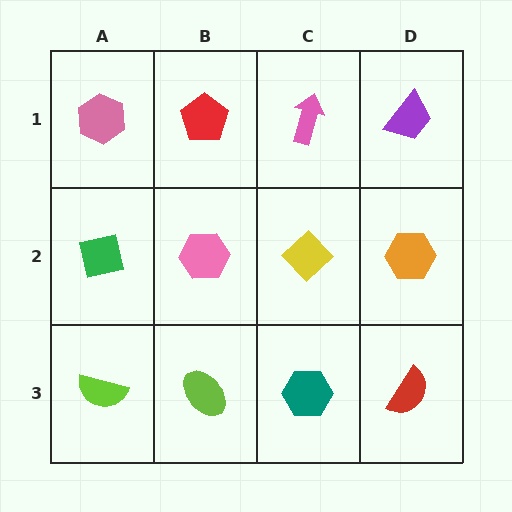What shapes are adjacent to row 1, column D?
An orange hexagon (row 2, column D), a pink arrow (row 1, column C).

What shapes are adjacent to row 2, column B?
A red pentagon (row 1, column B), a lime ellipse (row 3, column B), a green square (row 2, column A), a yellow diamond (row 2, column C).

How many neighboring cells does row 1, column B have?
3.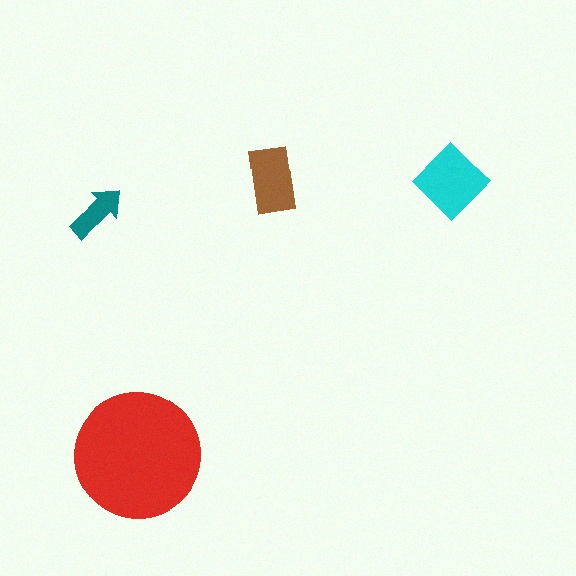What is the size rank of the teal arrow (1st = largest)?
4th.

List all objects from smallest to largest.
The teal arrow, the brown rectangle, the cyan diamond, the red circle.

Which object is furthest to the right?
The cyan diamond is rightmost.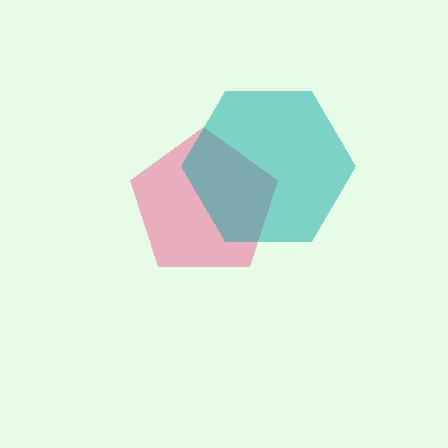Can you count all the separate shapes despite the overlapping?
Yes, there are 2 separate shapes.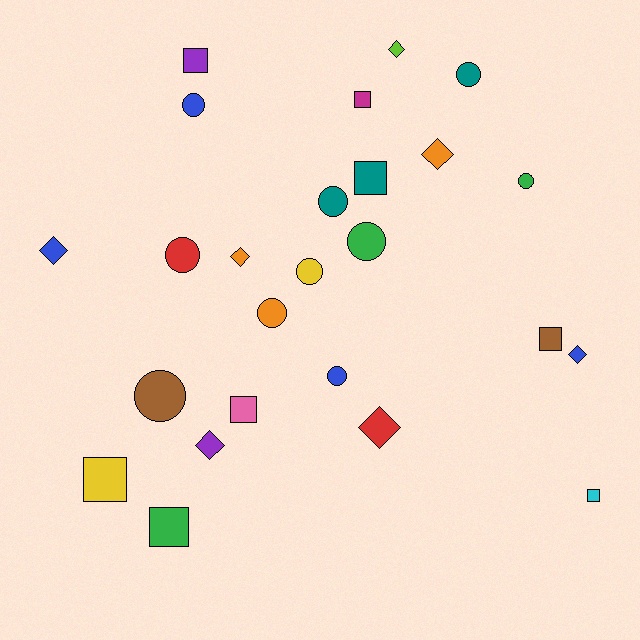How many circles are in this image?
There are 10 circles.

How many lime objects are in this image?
There is 1 lime object.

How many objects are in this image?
There are 25 objects.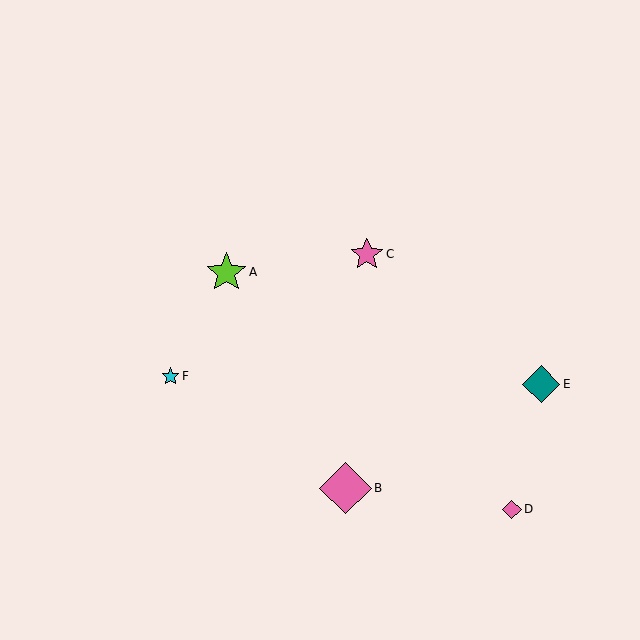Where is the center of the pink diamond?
The center of the pink diamond is at (512, 509).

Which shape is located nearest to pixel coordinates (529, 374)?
The teal diamond (labeled E) at (541, 384) is nearest to that location.